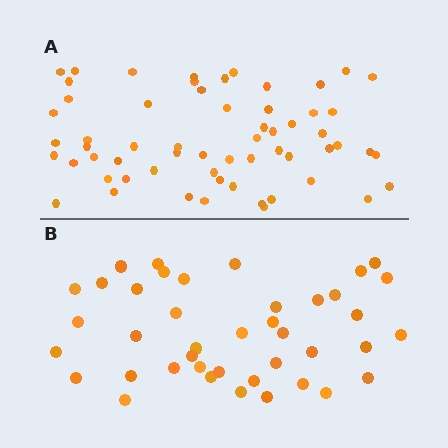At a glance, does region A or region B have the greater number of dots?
Region A (the top region) has more dots.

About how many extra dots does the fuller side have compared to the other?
Region A has approximately 20 more dots than region B.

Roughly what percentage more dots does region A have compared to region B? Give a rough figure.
About 45% more.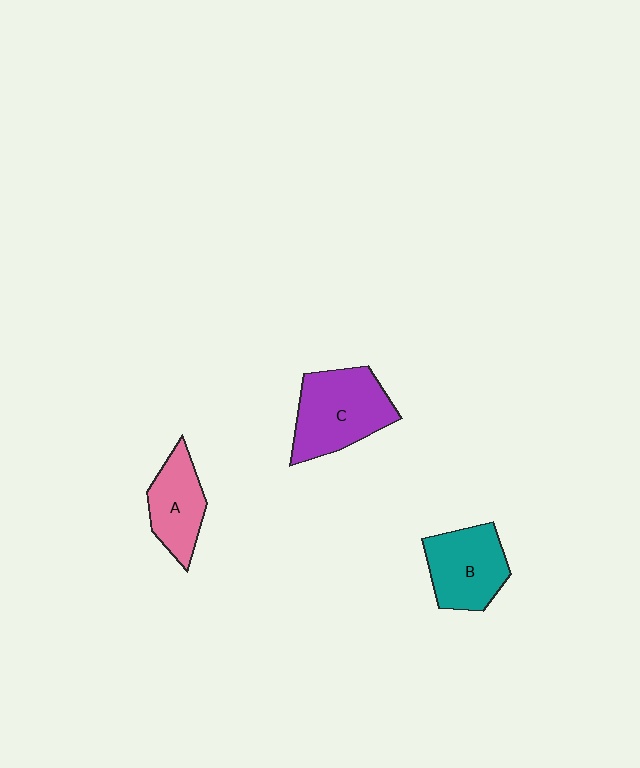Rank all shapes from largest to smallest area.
From largest to smallest: C (purple), B (teal), A (pink).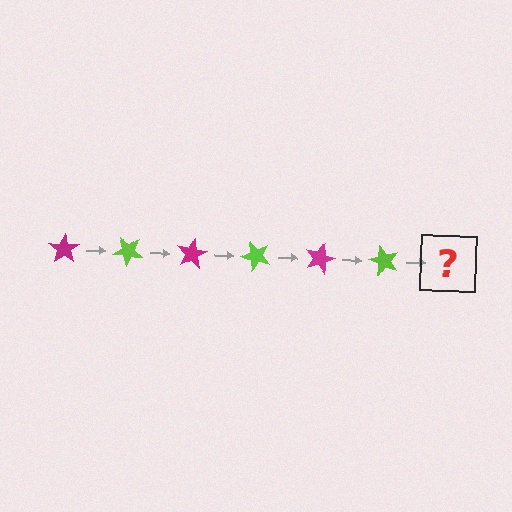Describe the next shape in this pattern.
It should be a magenta star, rotated 240 degrees from the start.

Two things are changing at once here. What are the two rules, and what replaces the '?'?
The two rules are that it rotates 40 degrees each step and the color cycles through magenta and lime. The '?' should be a magenta star, rotated 240 degrees from the start.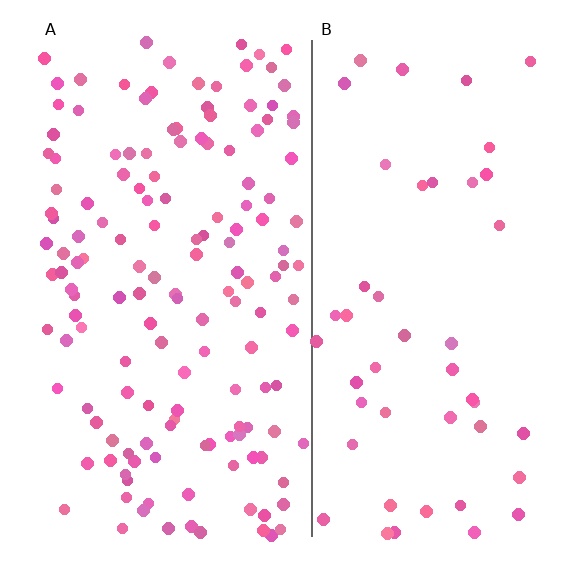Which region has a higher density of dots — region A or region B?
A (the left).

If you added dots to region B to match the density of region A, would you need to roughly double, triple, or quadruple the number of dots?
Approximately triple.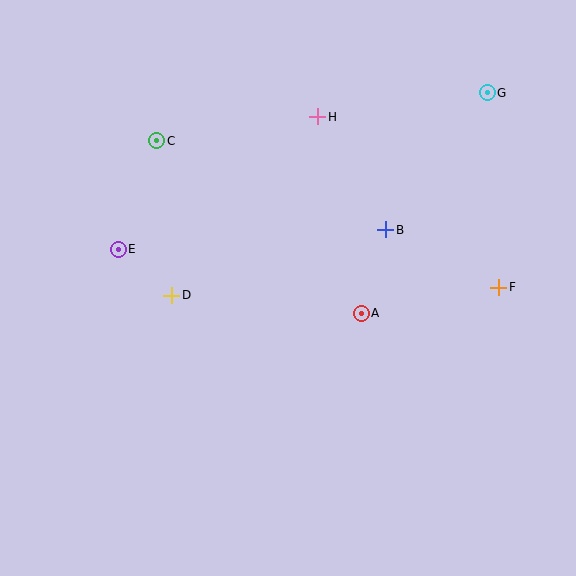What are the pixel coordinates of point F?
Point F is at (499, 287).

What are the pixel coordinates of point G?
Point G is at (487, 93).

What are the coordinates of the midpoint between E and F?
The midpoint between E and F is at (309, 268).